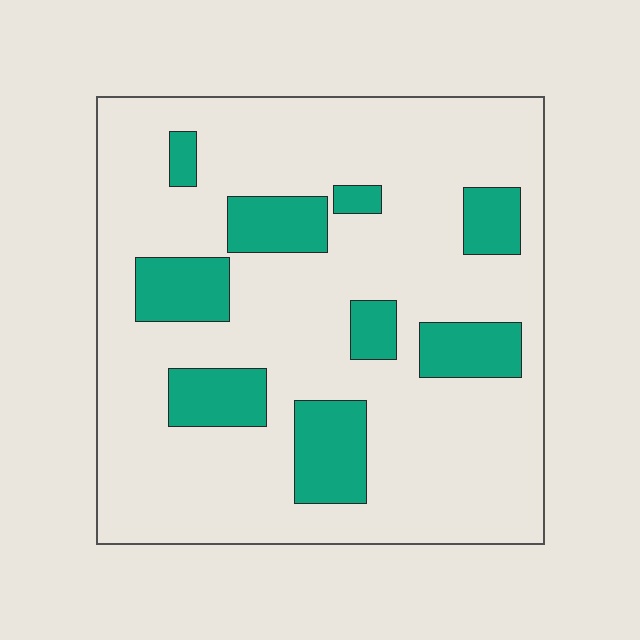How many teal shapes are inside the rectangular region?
9.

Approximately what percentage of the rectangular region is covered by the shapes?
Approximately 20%.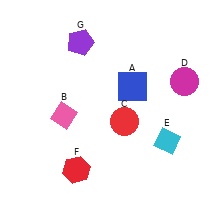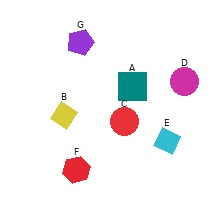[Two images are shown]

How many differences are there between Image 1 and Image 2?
There are 2 differences between the two images.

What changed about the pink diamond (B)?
In Image 1, B is pink. In Image 2, it changed to yellow.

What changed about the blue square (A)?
In Image 1, A is blue. In Image 2, it changed to teal.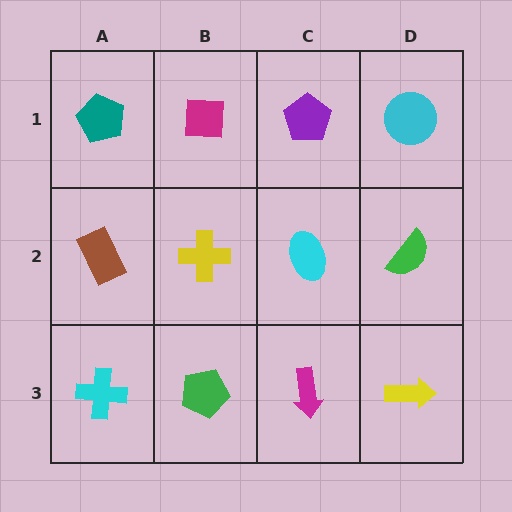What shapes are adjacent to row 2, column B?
A magenta square (row 1, column B), a green pentagon (row 3, column B), a brown rectangle (row 2, column A), a cyan ellipse (row 2, column C).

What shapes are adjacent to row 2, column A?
A teal pentagon (row 1, column A), a cyan cross (row 3, column A), a yellow cross (row 2, column B).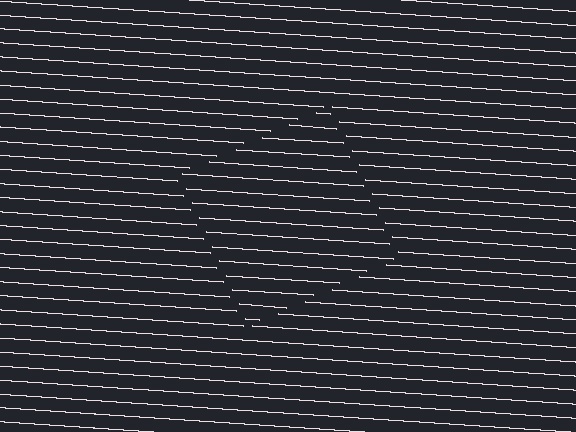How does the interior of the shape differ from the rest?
The interior of the shape contains the same grating, shifted by half a period — the contour is defined by the phase discontinuity where line-ends from the inner and outer gratings abut.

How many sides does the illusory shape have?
4 sides — the line-ends trace a square.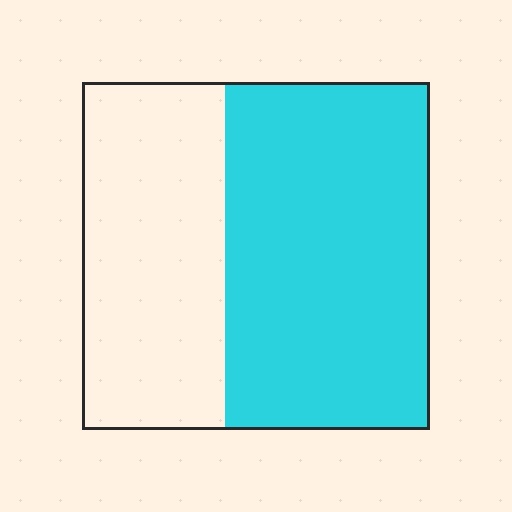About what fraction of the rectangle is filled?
About three fifths (3/5).